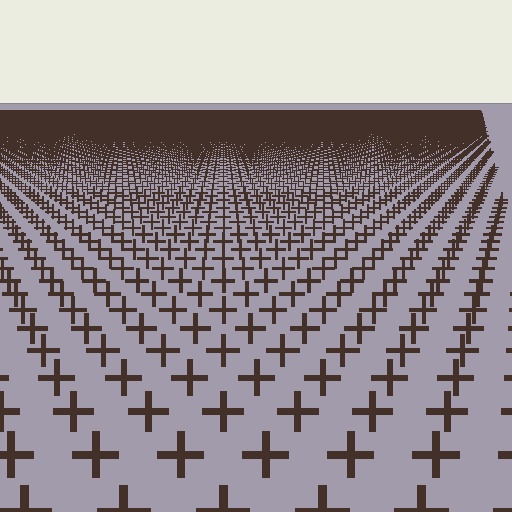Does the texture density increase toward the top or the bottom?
Density increases toward the top.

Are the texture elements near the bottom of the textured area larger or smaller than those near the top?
Larger. Near the bottom, elements are closer to the viewer and appear at a bigger on-screen size.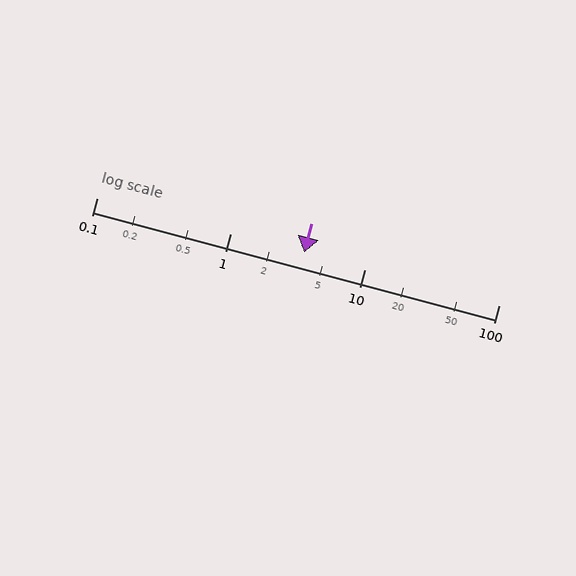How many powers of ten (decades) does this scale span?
The scale spans 3 decades, from 0.1 to 100.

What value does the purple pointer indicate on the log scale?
The pointer indicates approximately 3.5.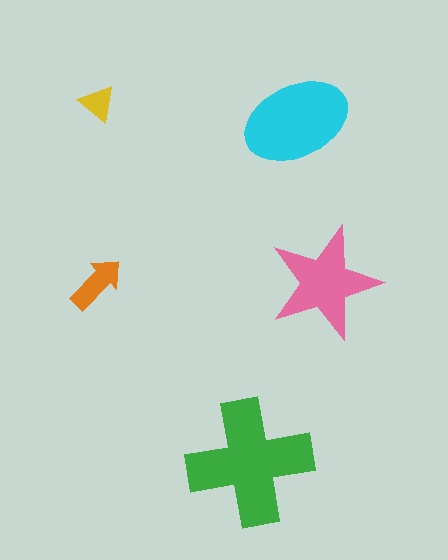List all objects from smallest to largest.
The yellow triangle, the orange arrow, the pink star, the cyan ellipse, the green cross.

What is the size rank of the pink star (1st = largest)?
3rd.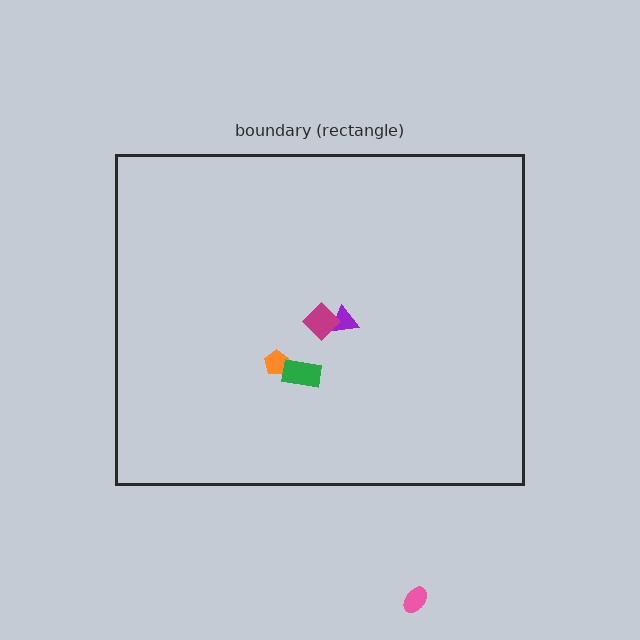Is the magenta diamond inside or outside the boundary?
Inside.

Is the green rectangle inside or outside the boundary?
Inside.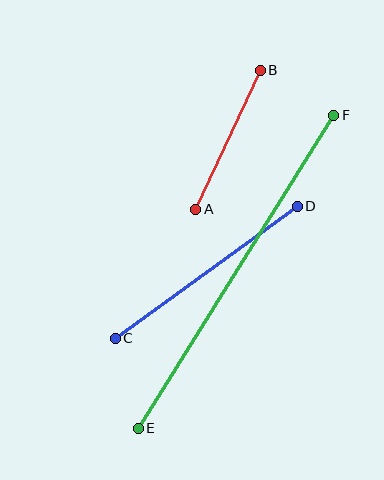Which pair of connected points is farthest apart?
Points E and F are farthest apart.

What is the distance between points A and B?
The distance is approximately 153 pixels.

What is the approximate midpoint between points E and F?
The midpoint is at approximately (236, 272) pixels.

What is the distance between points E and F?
The distance is approximately 369 pixels.